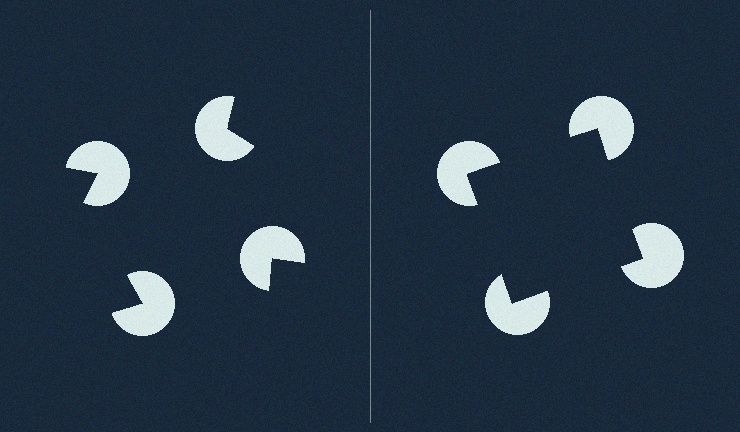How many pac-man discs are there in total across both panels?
8 — 4 on each side.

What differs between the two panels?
The pac-man discs are positioned identically on both sides; only the wedge orientations differ. On the right they align to a square; on the left they are misaligned.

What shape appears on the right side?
An illusory square.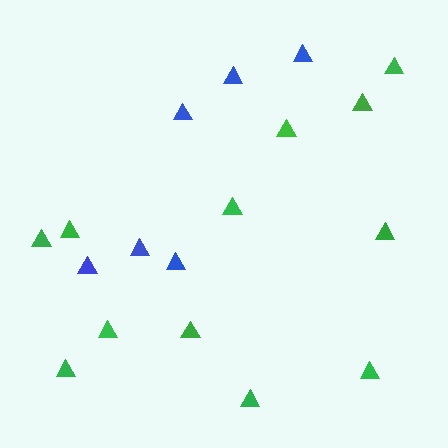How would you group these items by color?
There are 2 groups: one group of green triangles (12) and one group of blue triangles (6).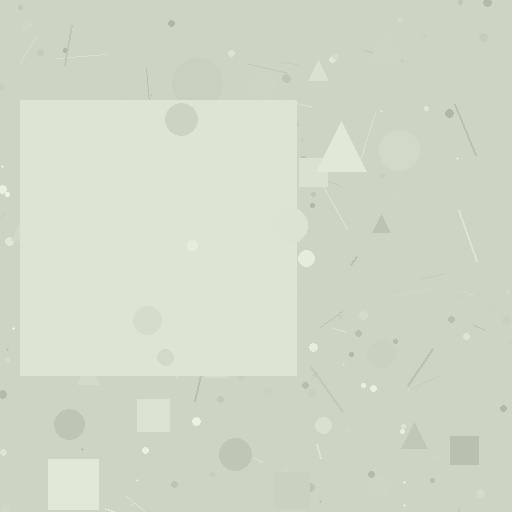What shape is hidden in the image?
A square is hidden in the image.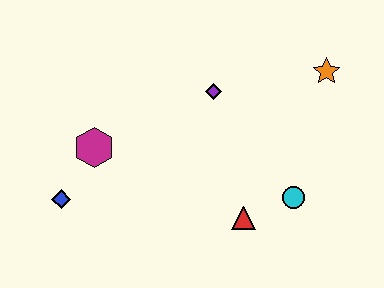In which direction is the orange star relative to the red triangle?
The orange star is above the red triangle.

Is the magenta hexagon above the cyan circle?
Yes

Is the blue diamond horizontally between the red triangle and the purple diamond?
No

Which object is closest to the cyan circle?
The red triangle is closest to the cyan circle.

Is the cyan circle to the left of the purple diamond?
No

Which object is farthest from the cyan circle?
The blue diamond is farthest from the cyan circle.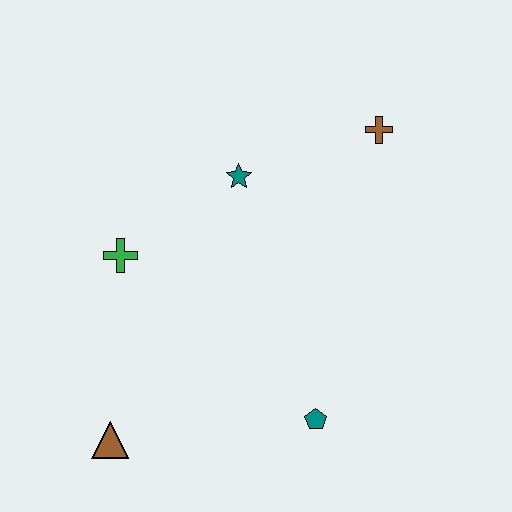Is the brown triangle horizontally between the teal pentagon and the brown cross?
No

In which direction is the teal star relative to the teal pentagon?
The teal star is above the teal pentagon.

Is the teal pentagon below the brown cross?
Yes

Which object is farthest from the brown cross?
The brown triangle is farthest from the brown cross.